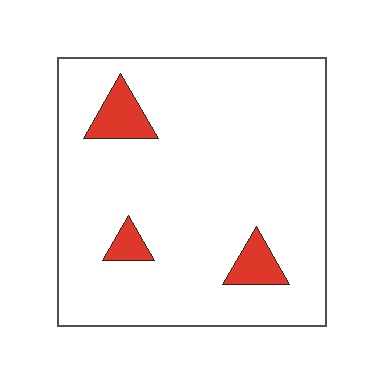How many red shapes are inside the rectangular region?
3.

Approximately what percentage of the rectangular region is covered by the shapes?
Approximately 10%.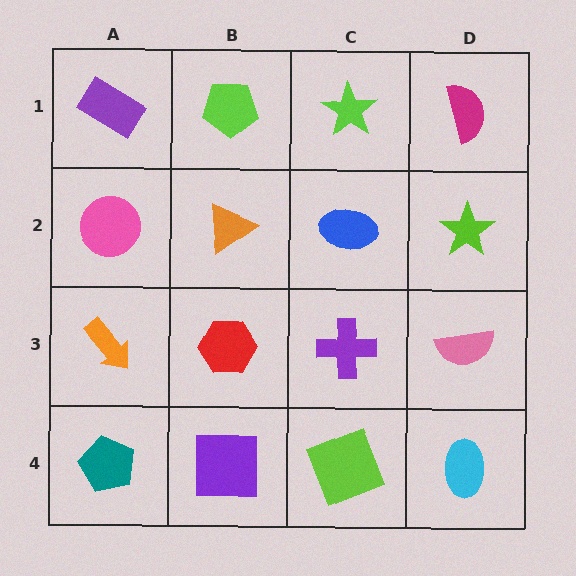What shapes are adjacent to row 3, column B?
An orange triangle (row 2, column B), a purple square (row 4, column B), an orange arrow (row 3, column A), a purple cross (row 3, column C).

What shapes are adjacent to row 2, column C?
A lime star (row 1, column C), a purple cross (row 3, column C), an orange triangle (row 2, column B), a lime star (row 2, column D).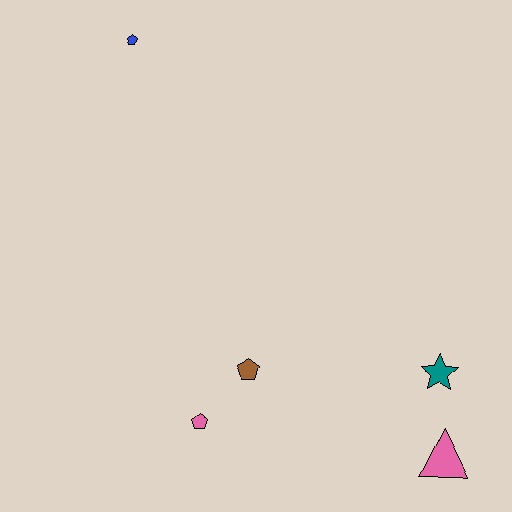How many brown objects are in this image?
There is 1 brown object.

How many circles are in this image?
There are no circles.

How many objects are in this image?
There are 5 objects.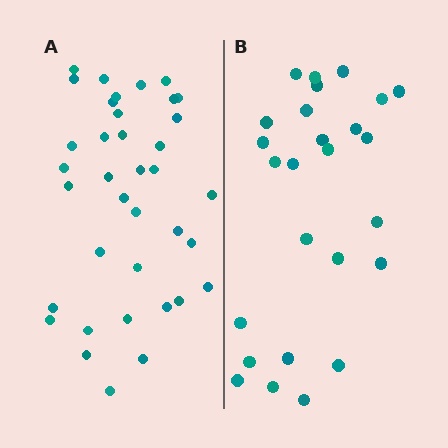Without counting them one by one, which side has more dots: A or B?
Region A (the left region) has more dots.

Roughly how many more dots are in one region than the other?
Region A has roughly 12 or so more dots than region B.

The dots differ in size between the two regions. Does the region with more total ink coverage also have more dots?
No. Region B has more total ink coverage because its dots are larger, but region A actually contains more individual dots. Total area can be misleading — the number of items is what matters here.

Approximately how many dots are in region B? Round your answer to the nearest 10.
About 30 dots. (The exact count is 26, which rounds to 30.)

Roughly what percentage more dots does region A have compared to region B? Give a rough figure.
About 40% more.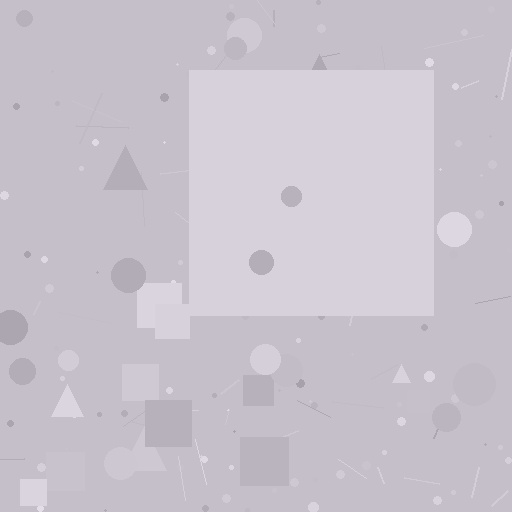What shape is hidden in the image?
A square is hidden in the image.